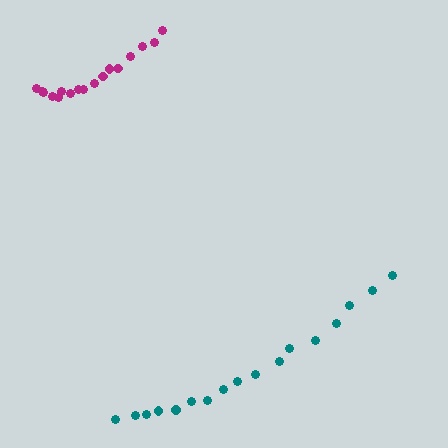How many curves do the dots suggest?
There are 2 distinct paths.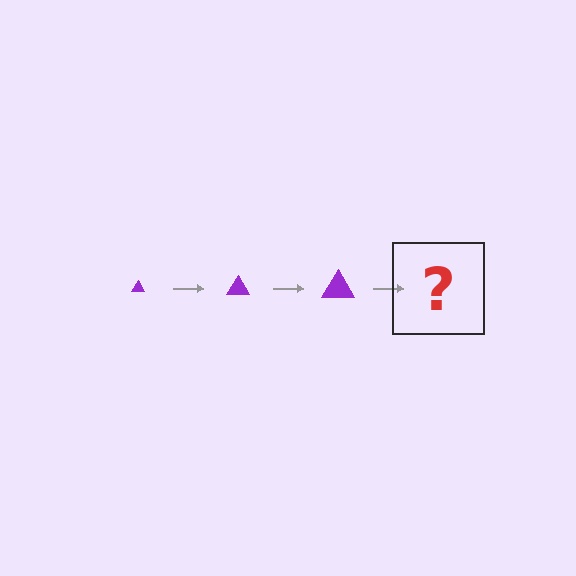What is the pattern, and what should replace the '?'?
The pattern is that the triangle gets progressively larger each step. The '?' should be a purple triangle, larger than the previous one.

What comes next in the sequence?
The next element should be a purple triangle, larger than the previous one.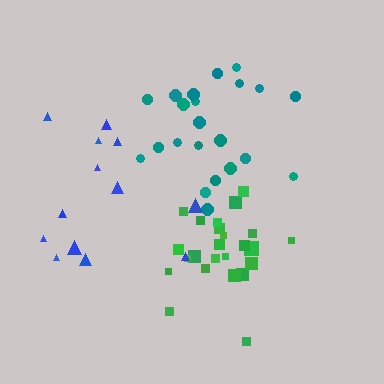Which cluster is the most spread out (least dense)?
Blue.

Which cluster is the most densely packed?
Green.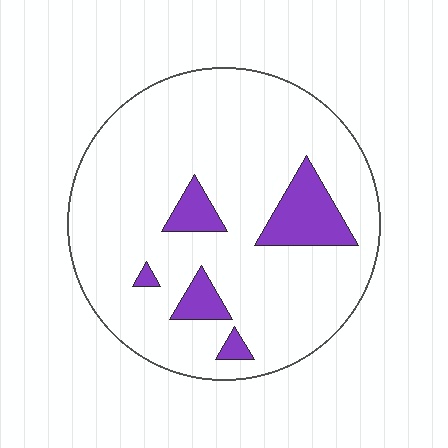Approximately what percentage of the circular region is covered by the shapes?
Approximately 10%.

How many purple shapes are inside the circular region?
5.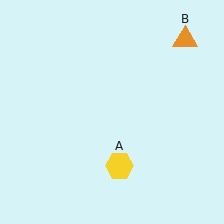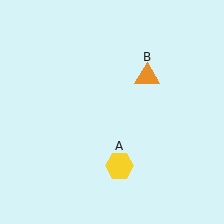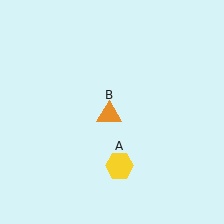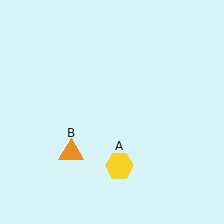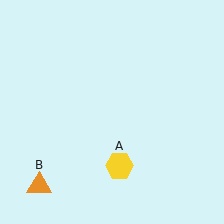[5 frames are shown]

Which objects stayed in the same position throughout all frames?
Yellow hexagon (object A) remained stationary.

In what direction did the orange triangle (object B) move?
The orange triangle (object B) moved down and to the left.